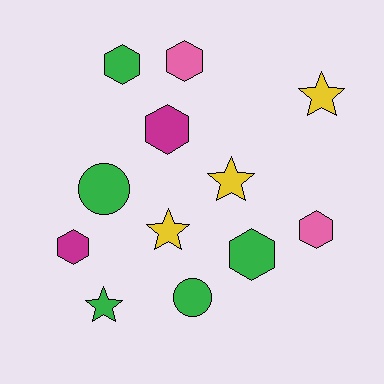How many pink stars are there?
There are no pink stars.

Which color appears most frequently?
Green, with 5 objects.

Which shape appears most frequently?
Hexagon, with 6 objects.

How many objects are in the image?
There are 12 objects.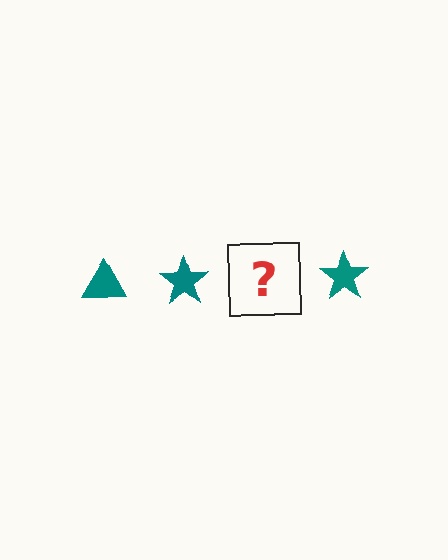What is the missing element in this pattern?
The missing element is a teal triangle.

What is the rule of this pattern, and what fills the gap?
The rule is that the pattern cycles through triangle, star shapes in teal. The gap should be filled with a teal triangle.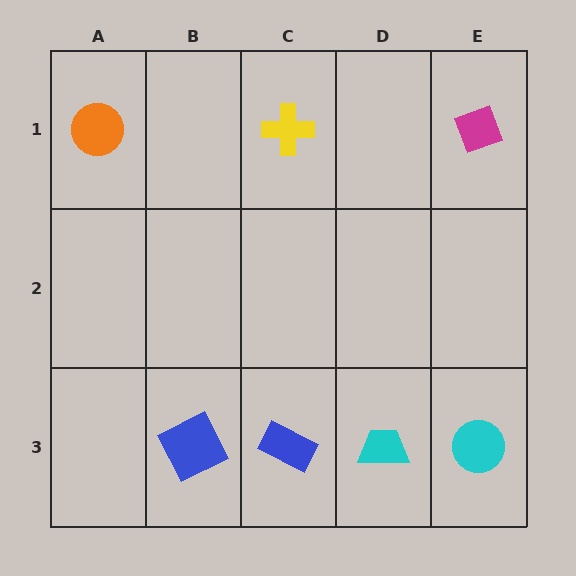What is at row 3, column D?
A cyan trapezoid.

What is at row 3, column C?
A blue rectangle.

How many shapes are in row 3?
4 shapes.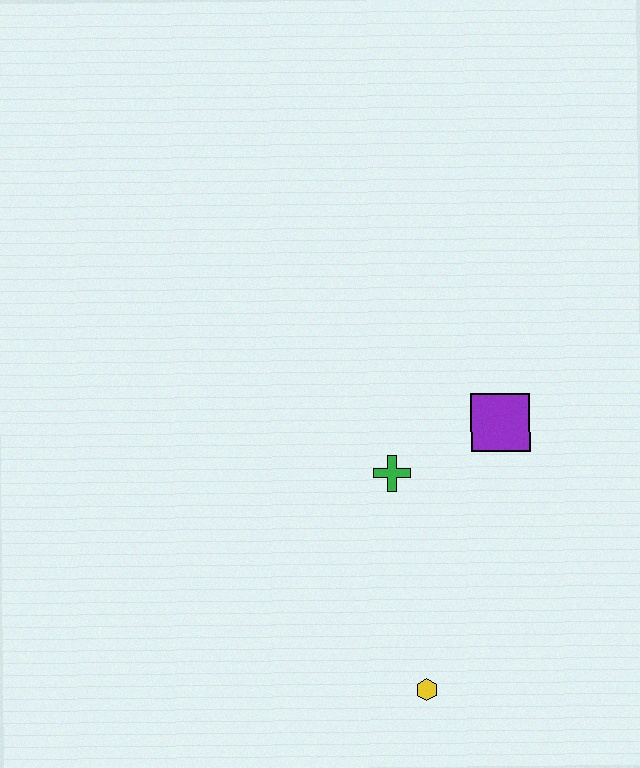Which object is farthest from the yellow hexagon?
The purple square is farthest from the yellow hexagon.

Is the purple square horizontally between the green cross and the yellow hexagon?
No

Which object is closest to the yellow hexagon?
The green cross is closest to the yellow hexagon.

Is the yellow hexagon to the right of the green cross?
Yes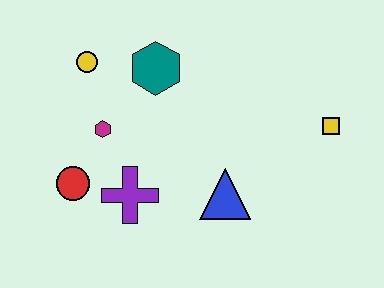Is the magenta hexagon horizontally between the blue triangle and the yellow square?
No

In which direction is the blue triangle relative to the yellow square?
The blue triangle is to the left of the yellow square.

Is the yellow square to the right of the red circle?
Yes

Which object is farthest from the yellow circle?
The yellow square is farthest from the yellow circle.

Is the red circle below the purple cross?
No